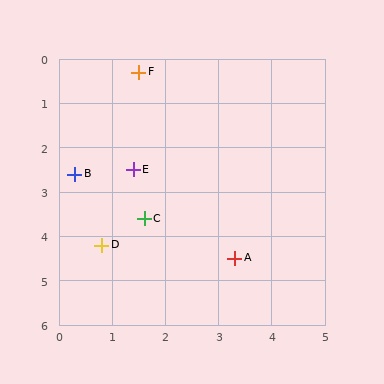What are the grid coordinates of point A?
Point A is at approximately (3.3, 4.5).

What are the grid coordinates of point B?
Point B is at approximately (0.3, 2.6).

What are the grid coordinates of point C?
Point C is at approximately (1.6, 3.6).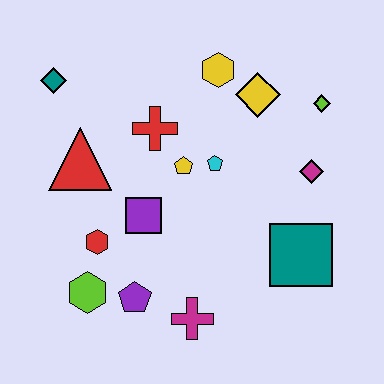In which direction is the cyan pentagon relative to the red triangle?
The cyan pentagon is to the right of the red triangle.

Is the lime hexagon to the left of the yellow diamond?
Yes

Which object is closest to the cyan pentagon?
The yellow pentagon is closest to the cyan pentagon.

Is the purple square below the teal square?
No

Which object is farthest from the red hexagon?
The lime diamond is farthest from the red hexagon.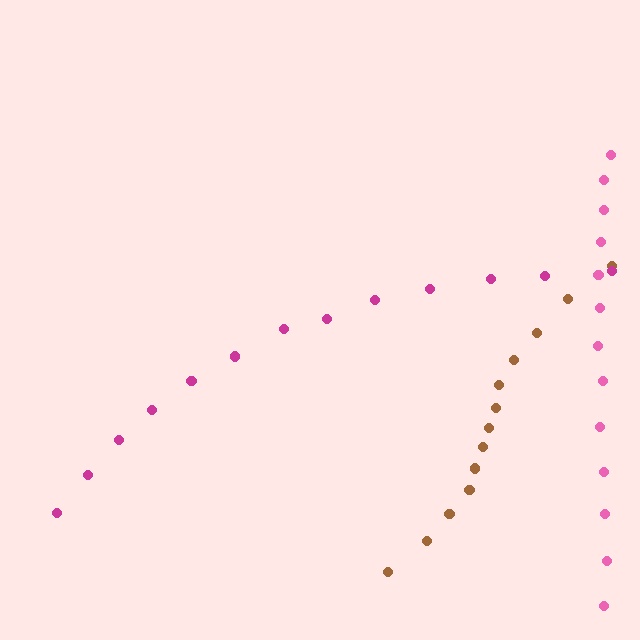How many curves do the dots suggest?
There are 3 distinct paths.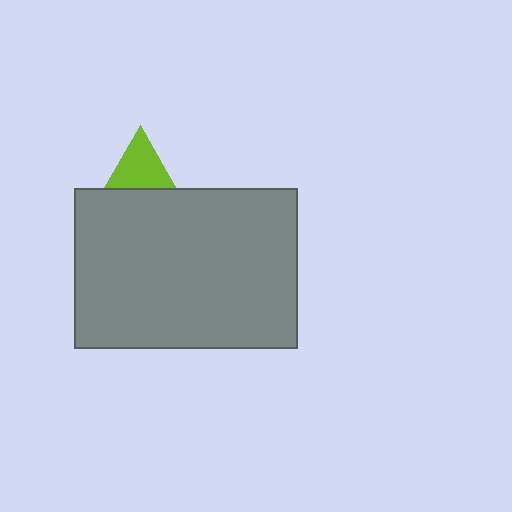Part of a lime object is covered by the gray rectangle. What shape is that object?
It is a triangle.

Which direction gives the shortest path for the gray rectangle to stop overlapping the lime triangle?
Moving down gives the shortest separation.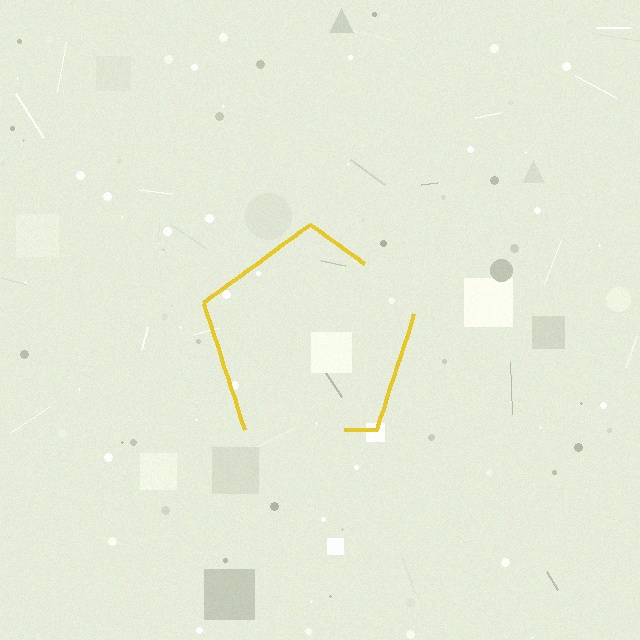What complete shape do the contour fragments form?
The contour fragments form a pentagon.